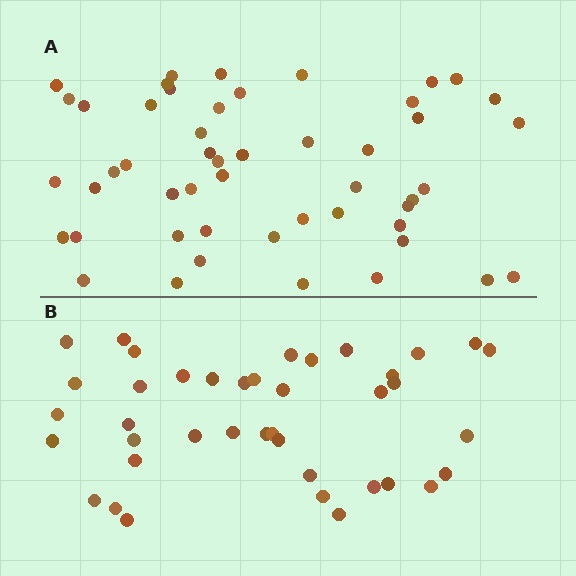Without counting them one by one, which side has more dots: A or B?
Region A (the top region) has more dots.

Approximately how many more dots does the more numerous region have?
Region A has roughly 10 or so more dots than region B.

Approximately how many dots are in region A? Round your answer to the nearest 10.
About 50 dots.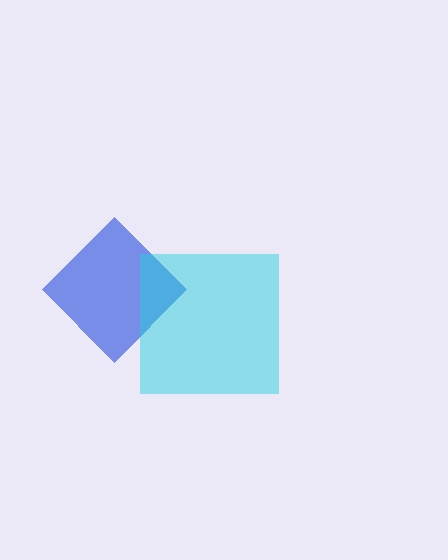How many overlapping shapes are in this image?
There are 2 overlapping shapes in the image.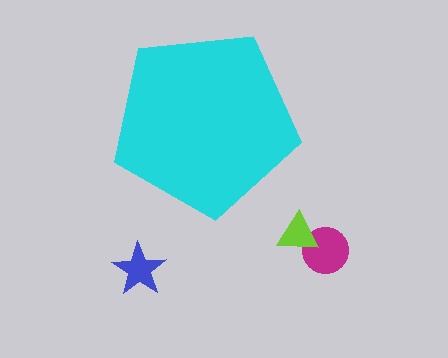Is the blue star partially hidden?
No, the blue star is fully visible.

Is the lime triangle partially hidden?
No, the lime triangle is fully visible.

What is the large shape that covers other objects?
A cyan pentagon.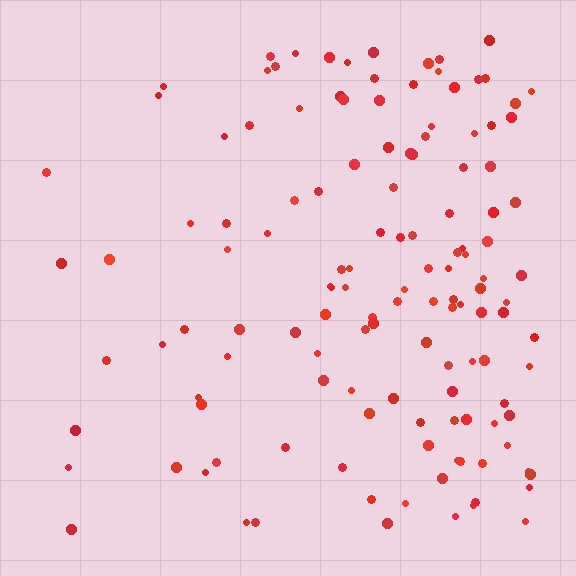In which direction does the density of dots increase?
From left to right, with the right side densest.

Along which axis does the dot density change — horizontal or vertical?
Horizontal.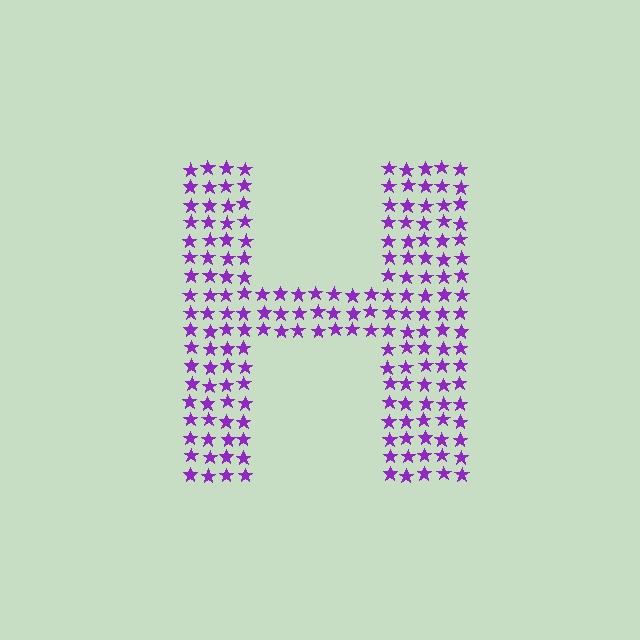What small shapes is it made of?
It is made of small stars.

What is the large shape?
The large shape is the letter H.